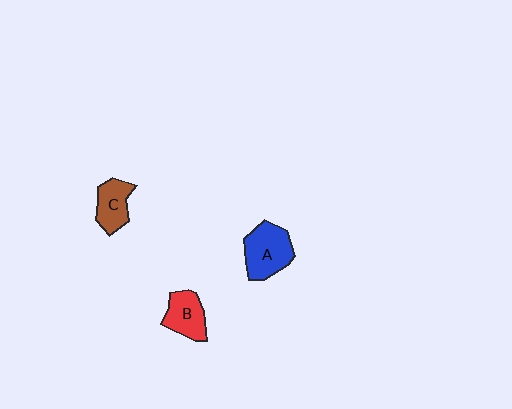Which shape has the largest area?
Shape A (blue).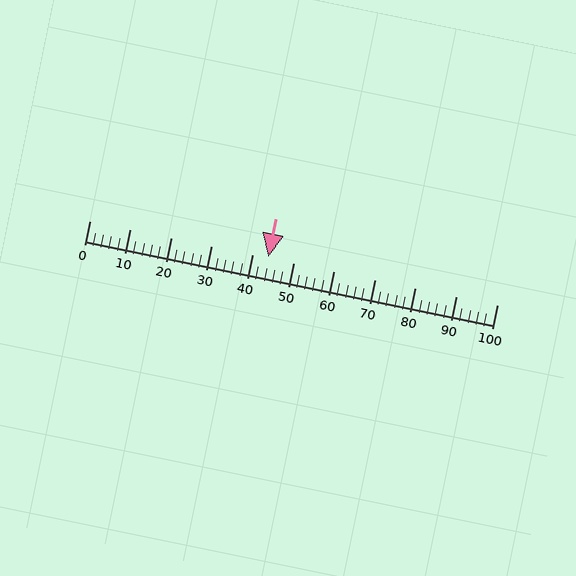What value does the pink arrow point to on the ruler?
The pink arrow points to approximately 44.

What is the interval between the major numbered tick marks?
The major tick marks are spaced 10 units apart.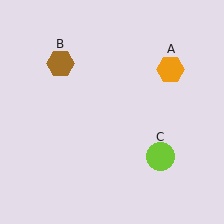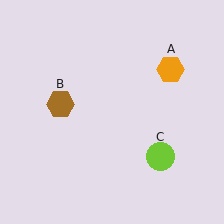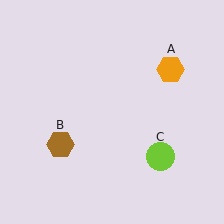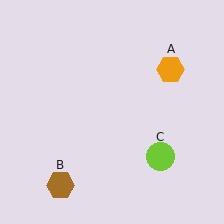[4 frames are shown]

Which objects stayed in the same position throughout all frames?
Orange hexagon (object A) and lime circle (object C) remained stationary.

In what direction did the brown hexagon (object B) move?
The brown hexagon (object B) moved down.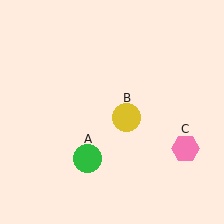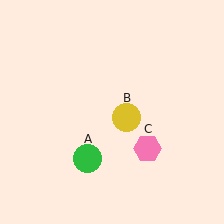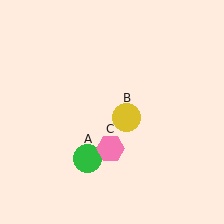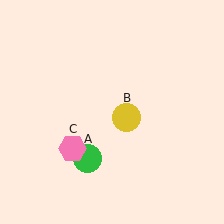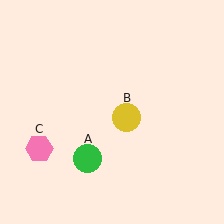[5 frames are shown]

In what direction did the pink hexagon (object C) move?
The pink hexagon (object C) moved left.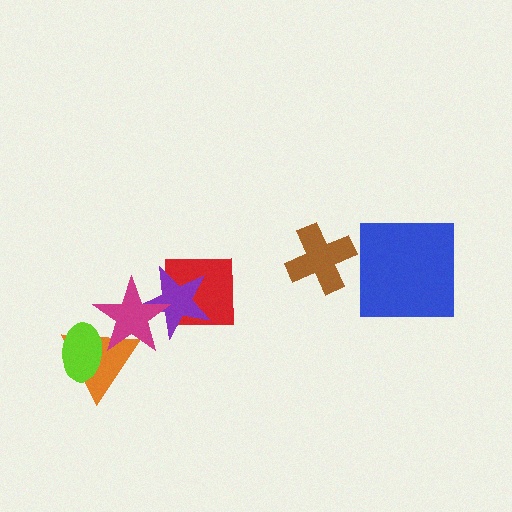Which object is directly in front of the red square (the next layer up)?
The purple star is directly in front of the red square.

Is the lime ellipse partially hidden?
Yes, it is partially covered by another shape.